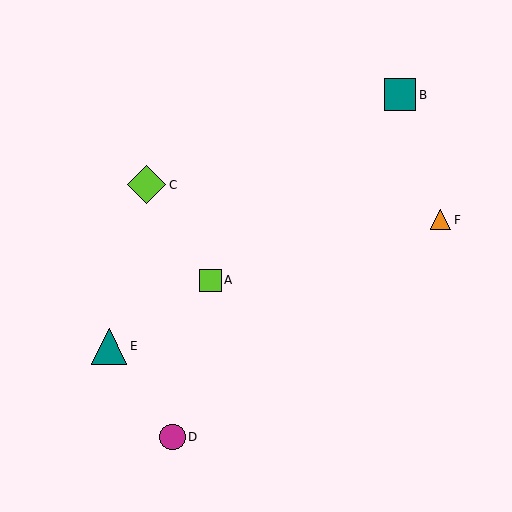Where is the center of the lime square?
The center of the lime square is at (210, 280).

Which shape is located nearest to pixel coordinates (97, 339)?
The teal triangle (labeled E) at (109, 346) is nearest to that location.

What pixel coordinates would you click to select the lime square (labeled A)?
Click at (210, 280) to select the lime square A.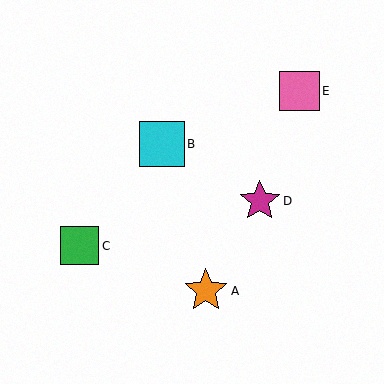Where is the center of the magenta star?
The center of the magenta star is at (260, 201).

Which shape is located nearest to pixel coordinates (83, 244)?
The green square (labeled C) at (80, 246) is nearest to that location.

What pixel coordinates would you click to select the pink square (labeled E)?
Click at (300, 91) to select the pink square E.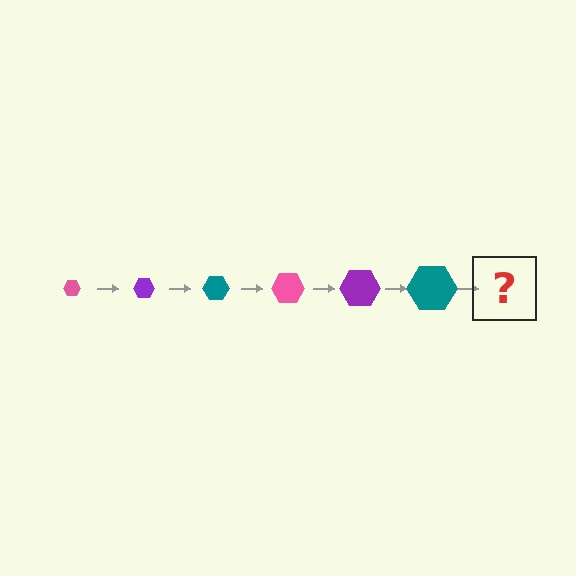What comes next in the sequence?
The next element should be a pink hexagon, larger than the previous one.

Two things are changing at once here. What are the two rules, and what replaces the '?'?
The two rules are that the hexagon grows larger each step and the color cycles through pink, purple, and teal. The '?' should be a pink hexagon, larger than the previous one.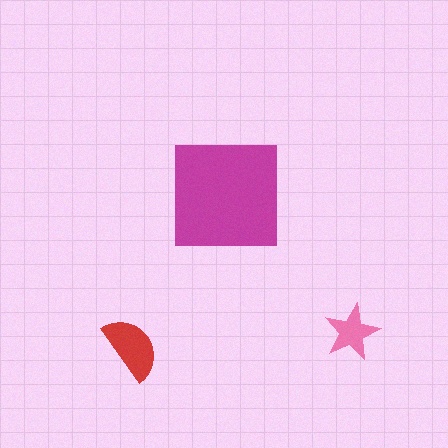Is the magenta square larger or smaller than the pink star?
Larger.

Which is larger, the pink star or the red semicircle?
The red semicircle.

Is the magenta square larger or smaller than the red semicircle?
Larger.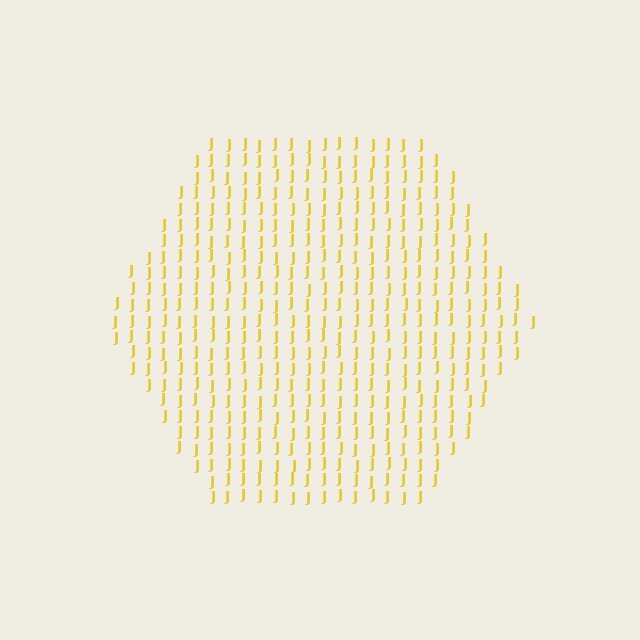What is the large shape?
The large shape is a hexagon.